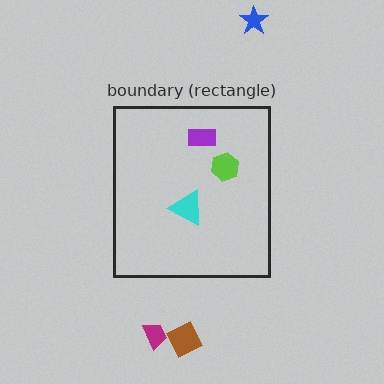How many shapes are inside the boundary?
3 inside, 3 outside.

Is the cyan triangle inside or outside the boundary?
Inside.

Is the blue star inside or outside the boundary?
Outside.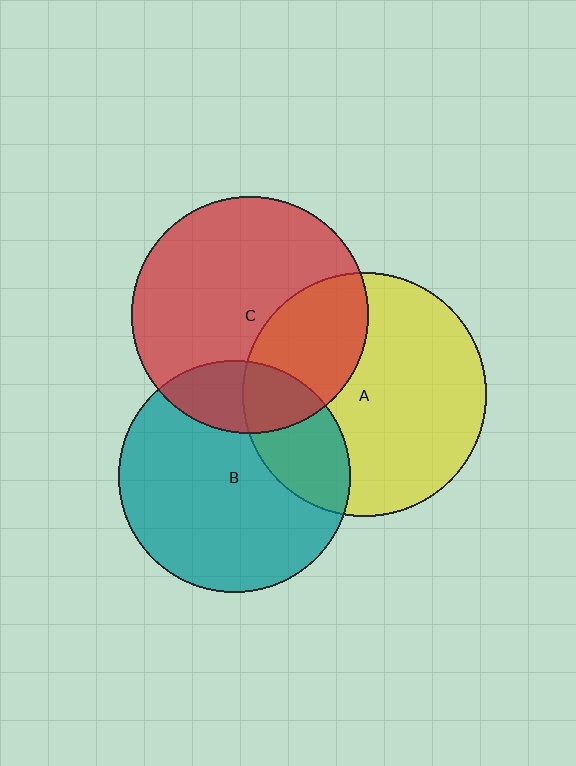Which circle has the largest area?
Circle A (yellow).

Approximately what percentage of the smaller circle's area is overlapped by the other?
Approximately 25%.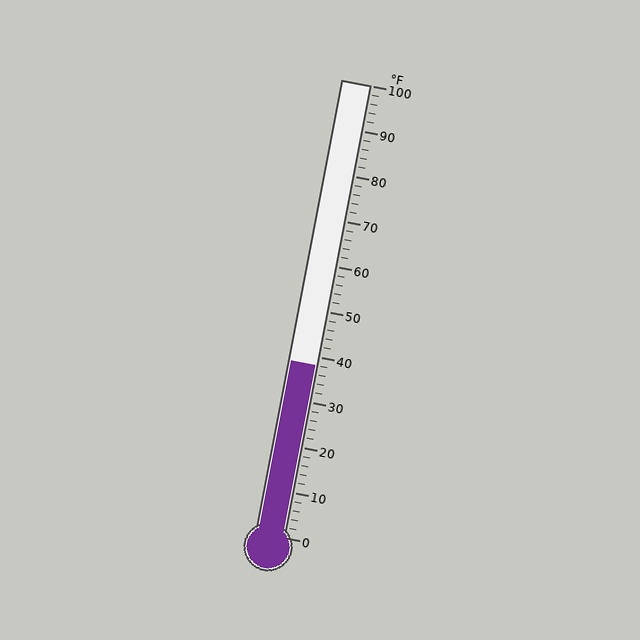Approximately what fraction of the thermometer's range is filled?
The thermometer is filled to approximately 40% of its range.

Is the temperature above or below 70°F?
The temperature is below 70°F.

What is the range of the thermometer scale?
The thermometer scale ranges from 0°F to 100°F.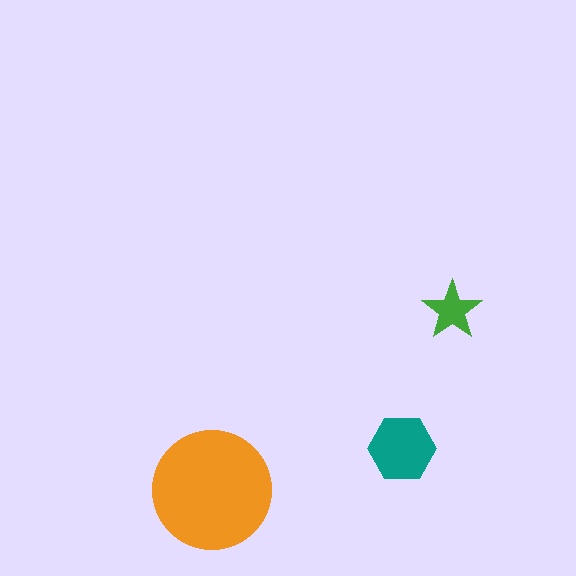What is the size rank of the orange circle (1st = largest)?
1st.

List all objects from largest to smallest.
The orange circle, the teal hexagon, the green star.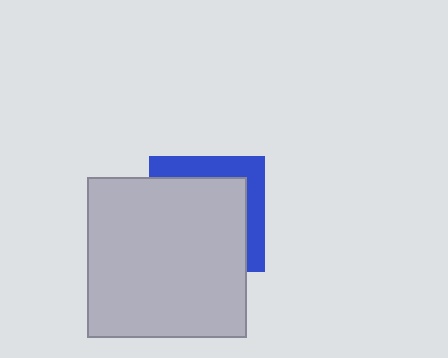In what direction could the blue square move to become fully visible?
The blue square could move toward the upper-right. That would shift it out from behind the light gray square entirely.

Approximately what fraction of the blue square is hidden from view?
Roughly 68% of the blue square is hidden behind the light gray square.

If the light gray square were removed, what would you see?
You would see the complete blue square.